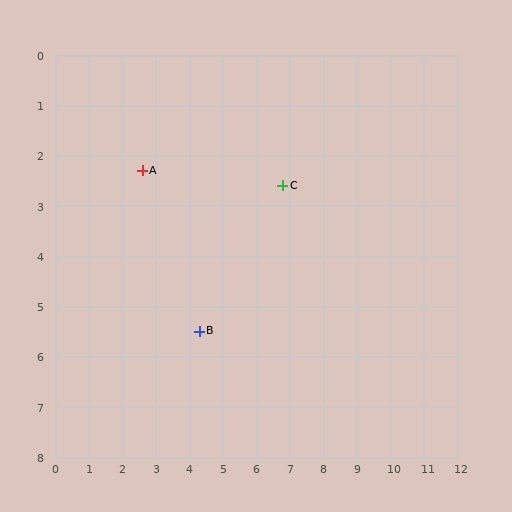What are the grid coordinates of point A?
Point A is at approximately (2.6, 2.3).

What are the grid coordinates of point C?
Point C is at approximately (6.8, 2.6).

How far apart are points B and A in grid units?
Points B and A are about 3.6 grid units apart.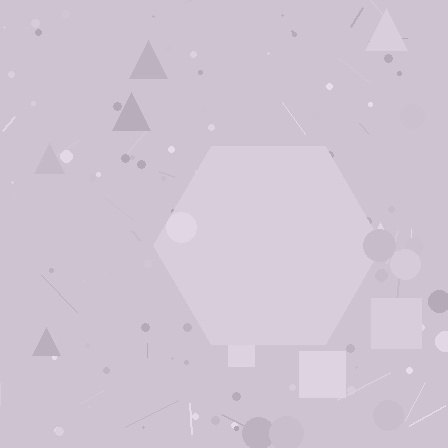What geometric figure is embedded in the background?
A hexagon is embedded in the background.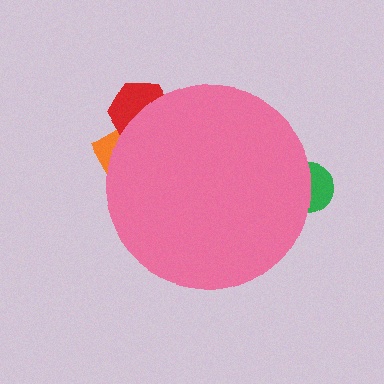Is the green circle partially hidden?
Yes, the green circle is partially hidden behind the pink circle.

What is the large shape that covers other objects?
A pink circle.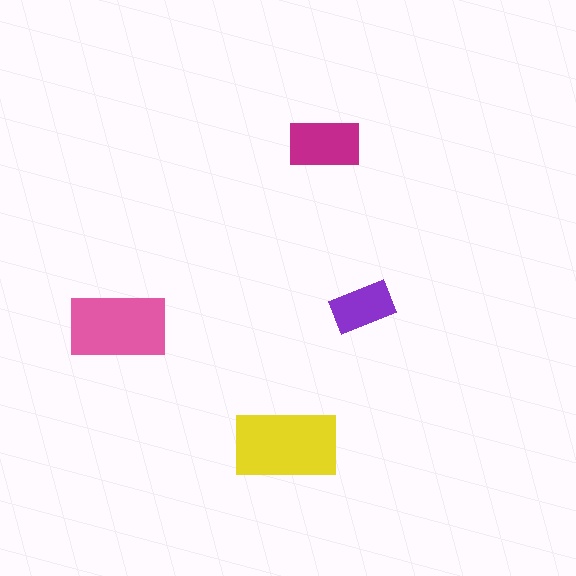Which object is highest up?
The magenta rectangle is topmost.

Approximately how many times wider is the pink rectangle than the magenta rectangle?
About 1.5 times wider.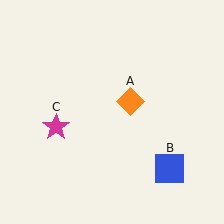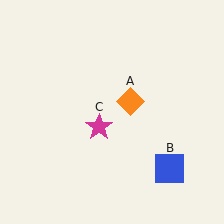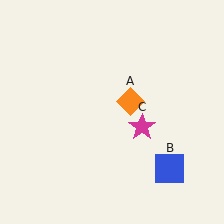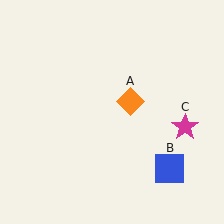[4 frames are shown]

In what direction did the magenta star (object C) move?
The magenta star (object C) moved right.